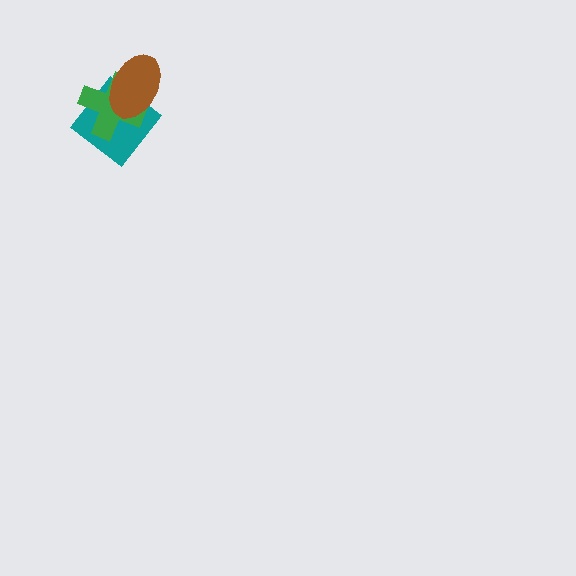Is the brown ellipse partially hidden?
No, no other shape covers it.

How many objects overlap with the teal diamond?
2 objects overlap with the teal diamond.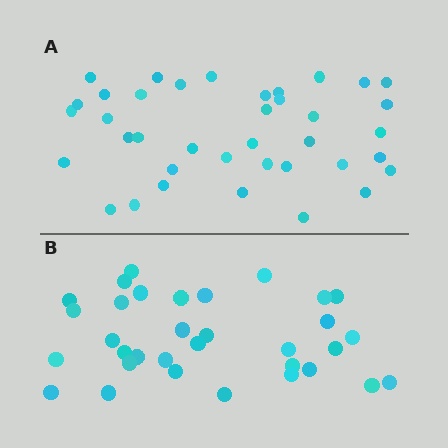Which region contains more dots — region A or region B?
Region A (the top region) has more dots.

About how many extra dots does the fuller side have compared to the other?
Region A has about 5 more dots than region B.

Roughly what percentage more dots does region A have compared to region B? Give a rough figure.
About 15% more.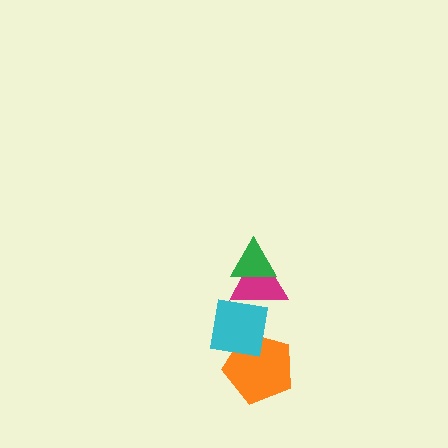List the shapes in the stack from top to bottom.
From top to bottom: the green triangle, the magenta triangle, the cyan square, the orange pentagon.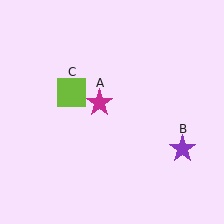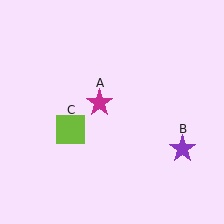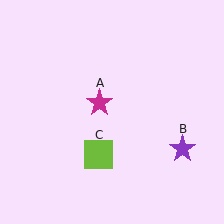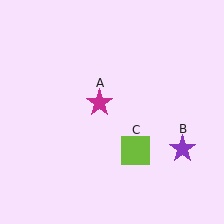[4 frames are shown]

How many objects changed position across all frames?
1 object changed position: lime square (object C).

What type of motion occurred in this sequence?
The lime square (object C) rotated counterclockwise around the center of the scene.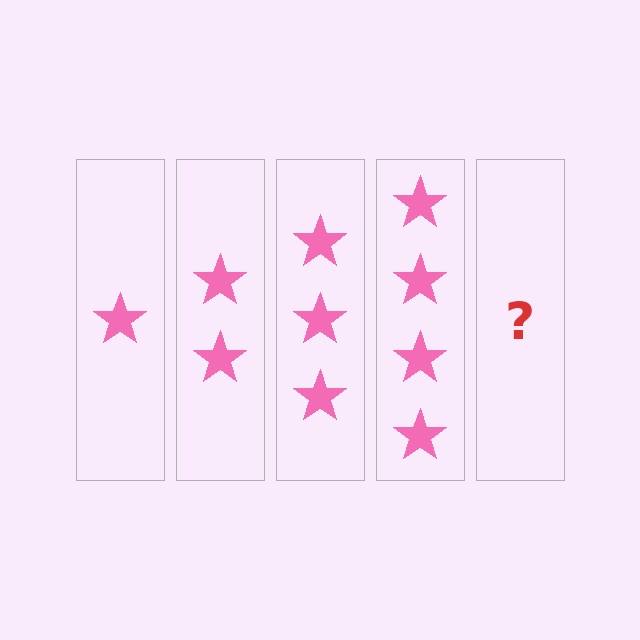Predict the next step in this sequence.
The next step is 5 stars.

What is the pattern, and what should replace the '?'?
The pattern is that each step adds one more star. The '?' should be 5 stars.